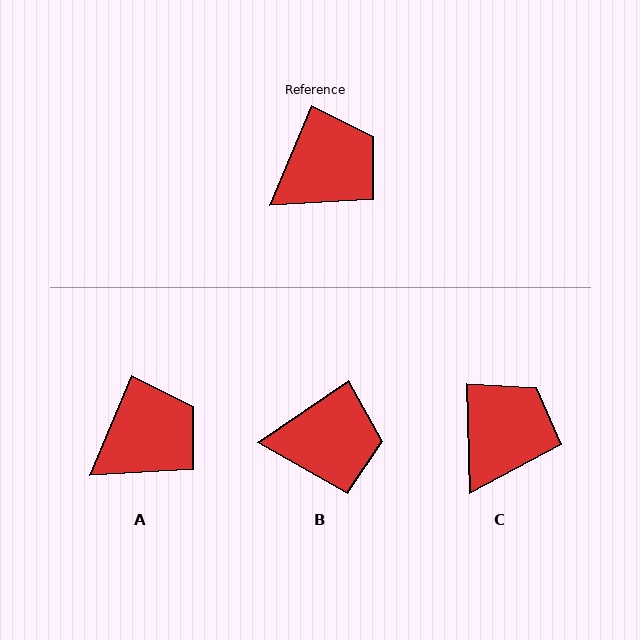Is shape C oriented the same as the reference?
No, it is off by about 24 degrees.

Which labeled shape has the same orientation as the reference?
A.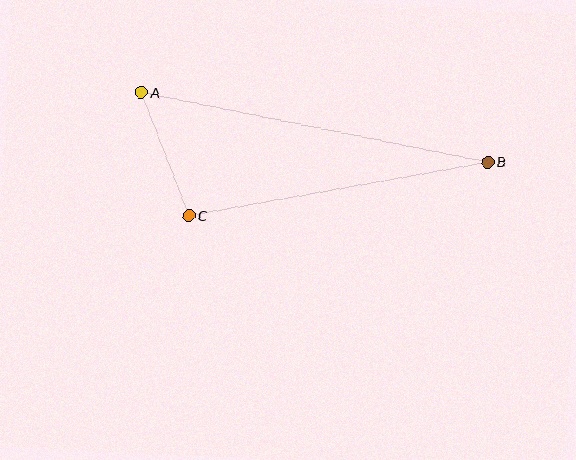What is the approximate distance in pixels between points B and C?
The distance between B and C is approximately 304 pixels.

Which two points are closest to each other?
Points A and C are closest to each other.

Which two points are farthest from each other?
Points A and B are farthest from each other.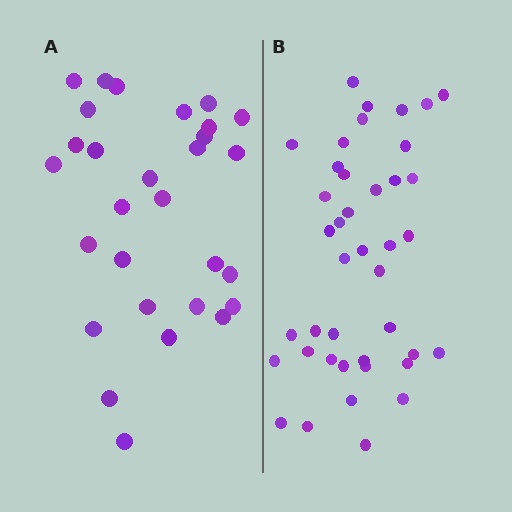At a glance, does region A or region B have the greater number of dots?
Region B (the right region) has more dots.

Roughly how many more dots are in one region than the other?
Region B has roughly 12 or so more dots than region A.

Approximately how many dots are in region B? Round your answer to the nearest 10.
About 40 dots. (The exact count is 41, which rounds to 40.)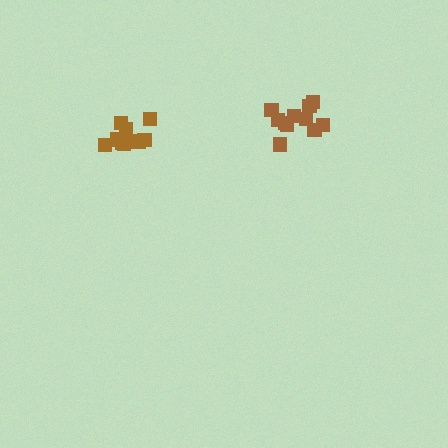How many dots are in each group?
Group 1: 10 dots, Group 2: 11 dots (21 total).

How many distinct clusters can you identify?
There are 2 distinct clusters.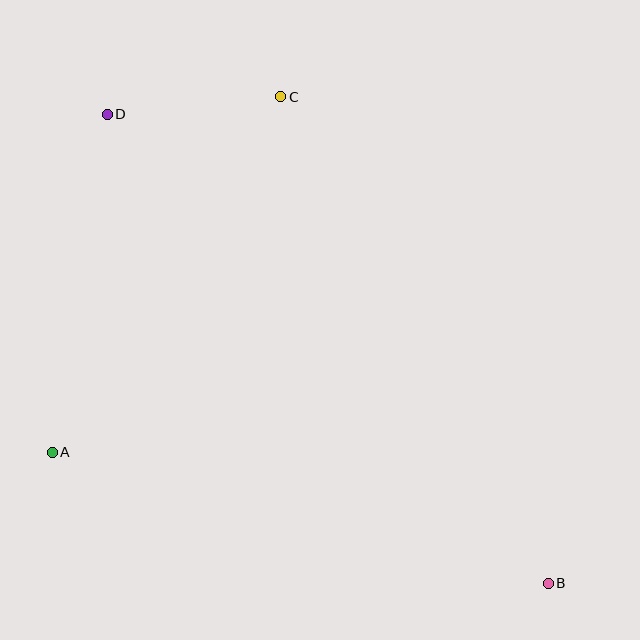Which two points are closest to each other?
Points C and D are closest to each other.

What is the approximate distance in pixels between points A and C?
The distance between A and C is approximately 423 pixels.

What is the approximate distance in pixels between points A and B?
The distance between A and B is approximately 513 pixels.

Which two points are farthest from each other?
Points B and D are farthest from each other.